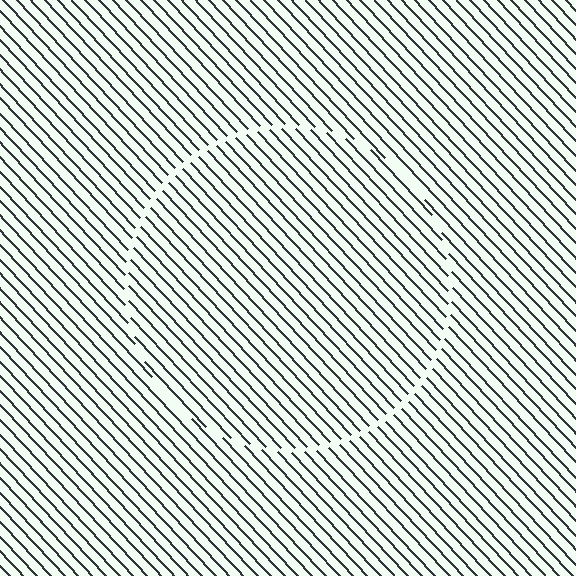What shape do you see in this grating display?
An illusory circle. The interior of the shape contains the same grating, shifted by half a period — the contour is defined by the phase discontinuity where line-ends from the inner and outer gratings abut.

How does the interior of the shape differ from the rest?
The interior of the shape contains the same grating, shifted by half a period — the contour is defined by the phase discontinuity where line-ends from the inner and outer gratings abut.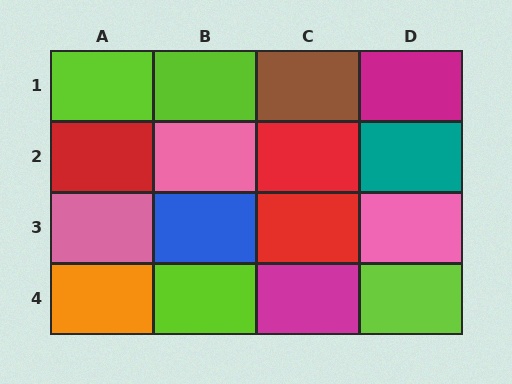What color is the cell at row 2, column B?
Pink.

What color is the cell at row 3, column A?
Pink.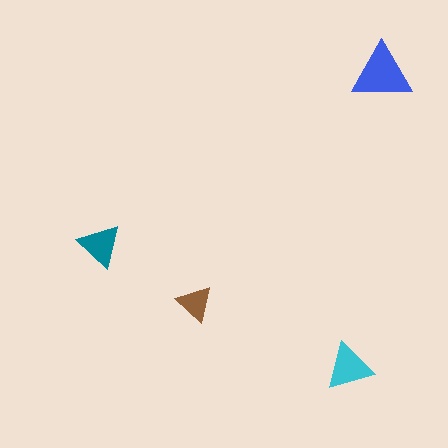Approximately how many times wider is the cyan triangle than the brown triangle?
About 1.5 times wider.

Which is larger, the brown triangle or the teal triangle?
The teal one.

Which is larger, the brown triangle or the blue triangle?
The blue one.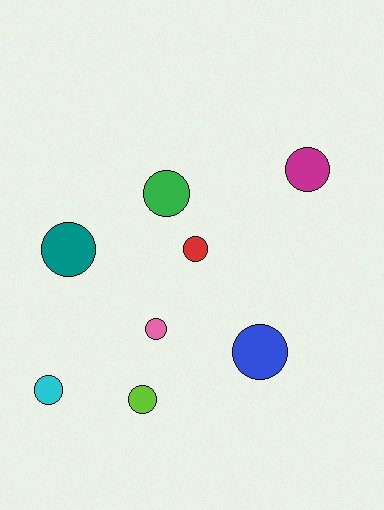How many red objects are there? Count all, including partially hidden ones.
There is 1 red object.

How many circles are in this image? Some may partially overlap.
There are 8 circles.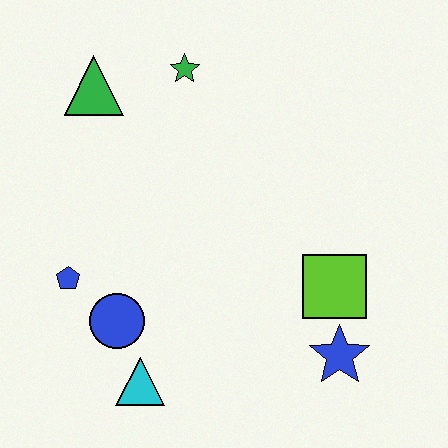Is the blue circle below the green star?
Yes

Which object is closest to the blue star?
The lime square is closest to the blue star.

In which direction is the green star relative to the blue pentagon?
The green star is above the blue pentagon.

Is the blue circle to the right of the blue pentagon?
Yes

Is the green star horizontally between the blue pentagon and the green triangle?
No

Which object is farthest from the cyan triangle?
The green star is farthest from the cyan triangle.